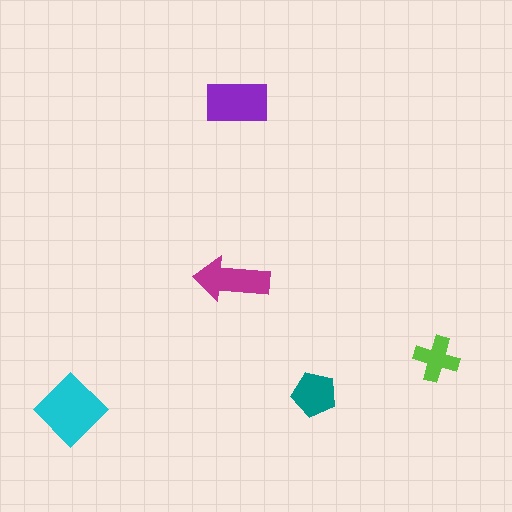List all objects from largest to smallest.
The cyan diamond, the purple rectangle, the magenta arrow, the teal pentagon, the lime cross.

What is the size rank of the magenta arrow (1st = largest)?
3rd.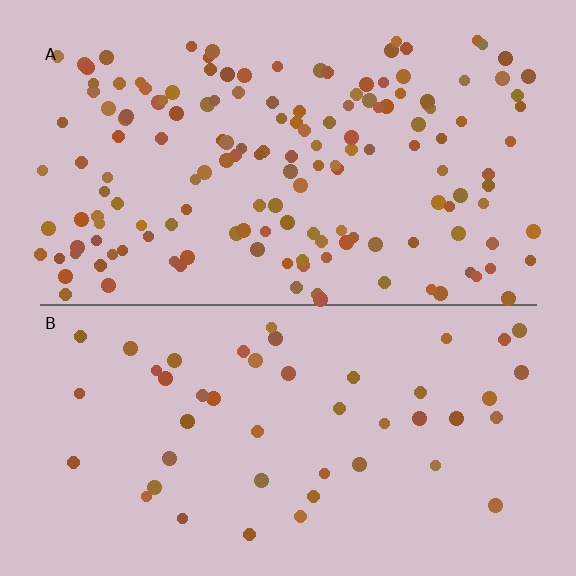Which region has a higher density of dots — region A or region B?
A (the top).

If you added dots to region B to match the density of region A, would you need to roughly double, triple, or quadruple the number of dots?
Approximately triple.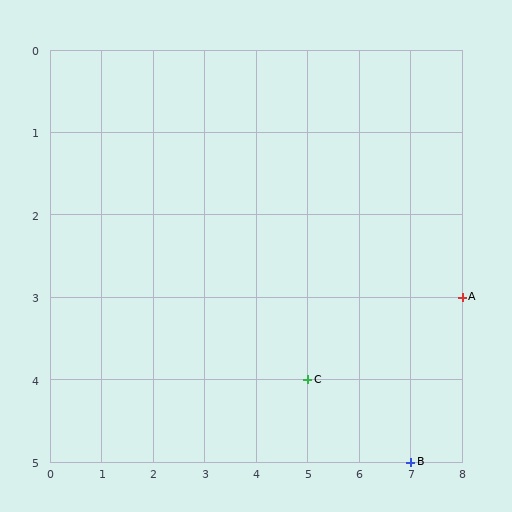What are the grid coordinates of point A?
Point A is at grid coordinates (8, 3).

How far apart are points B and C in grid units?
Points B and C are 2 columns and 1 row apart (about 2.2 grid units diagonally).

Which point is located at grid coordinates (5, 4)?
Point C is at (5, 4).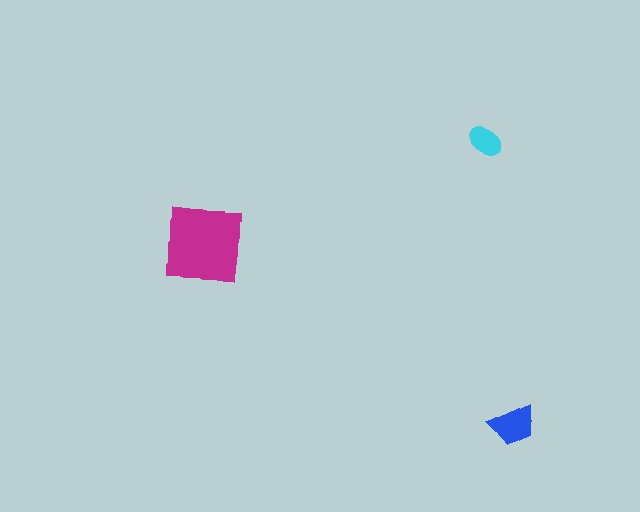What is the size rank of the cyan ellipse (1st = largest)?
3rd.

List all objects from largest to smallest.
The magenta square, the blue trapezoid, the cyan ellipse.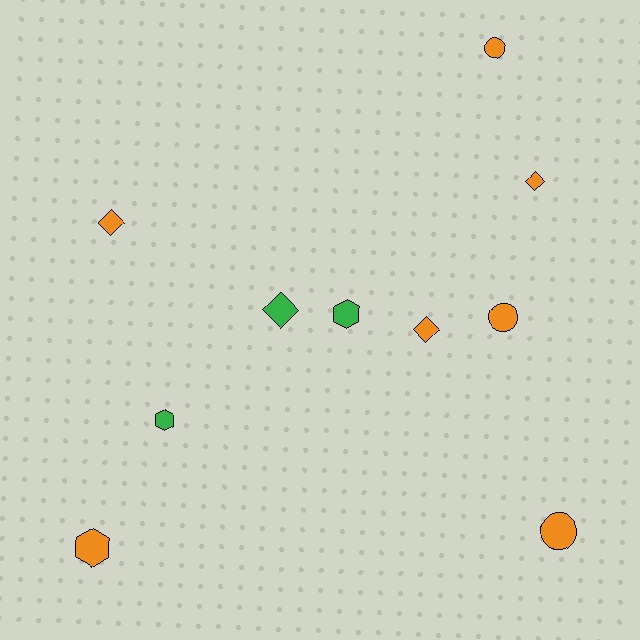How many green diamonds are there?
There is 1 green diamond.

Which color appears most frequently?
Orange, with 7 objects.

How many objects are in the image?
There are 10 objects.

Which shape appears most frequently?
Diamond, with 4 objects.